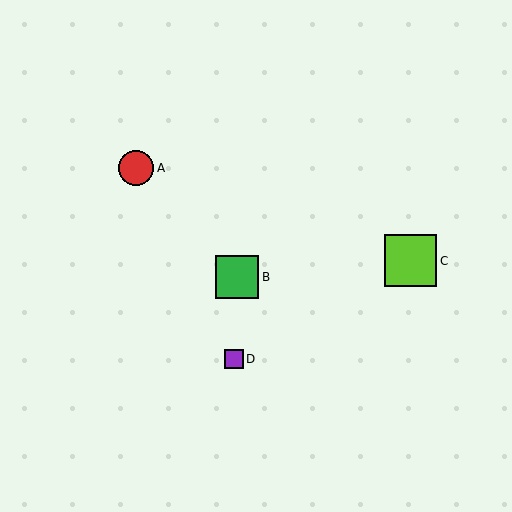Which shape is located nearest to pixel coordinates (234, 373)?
The purple square (labeled D) at (234, 359) is nearest to that location.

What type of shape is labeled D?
Shape D is a purple square.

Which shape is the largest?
The lime square (labeled C) is the largest.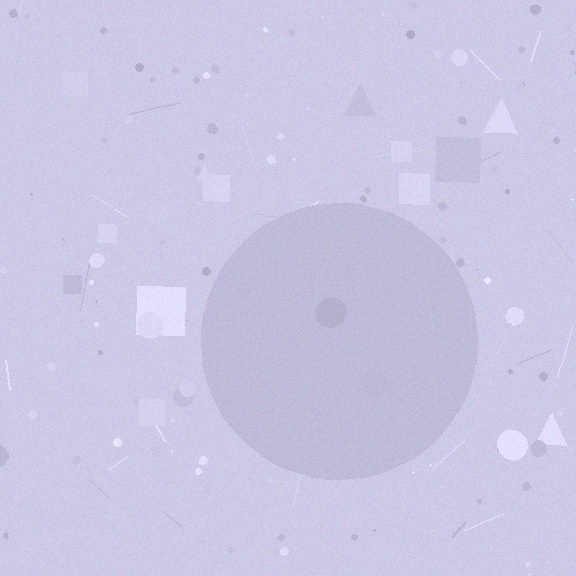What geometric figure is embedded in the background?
A circle is embedded in the background.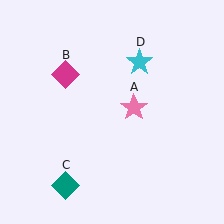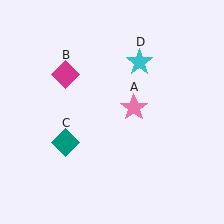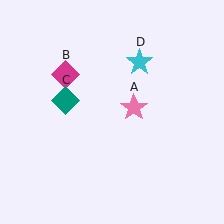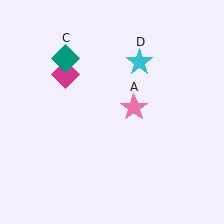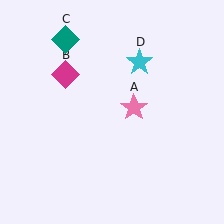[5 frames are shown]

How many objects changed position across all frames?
1 object changed position: teal diamond (object C).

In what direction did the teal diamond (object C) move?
The teal diamond (object C) moved up.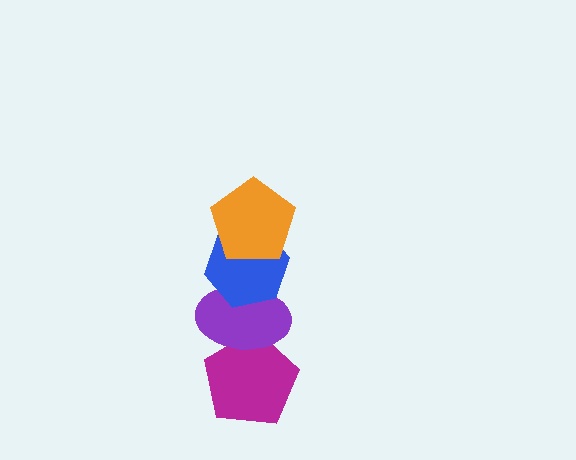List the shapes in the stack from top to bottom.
From top to bottom: the orange pentagon, the blue hexagon, the purple ellipse, the magenta pentagon.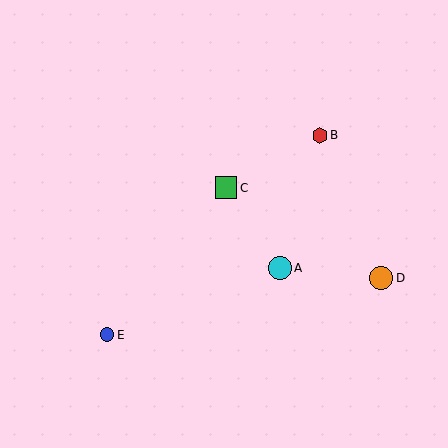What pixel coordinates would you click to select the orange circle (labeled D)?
Click at (381, 278) to select the orange circle D.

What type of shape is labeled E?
Shape E is a blue circle.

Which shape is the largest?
The orange circle (labeled D) is the largest.